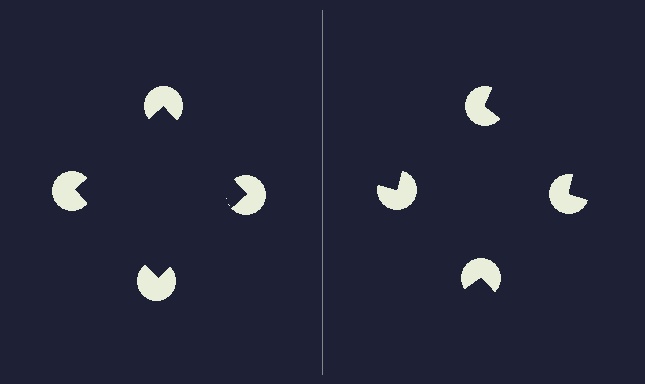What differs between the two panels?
The pac-man discs are positioned identically on both sides; only the wedge orientations differ. On the left they align to a square; on the right they are misaligned.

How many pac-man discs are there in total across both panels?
8 — 4 on each side.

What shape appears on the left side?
An illusory square.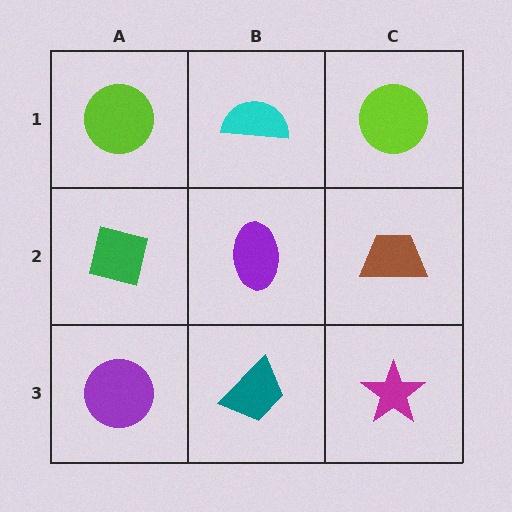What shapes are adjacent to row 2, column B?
A cyan semicircle (row 1, column B), a teal trapezoid (row 3, column B), a green square (row 2, column A), a brown trapezoid (row 2, column C).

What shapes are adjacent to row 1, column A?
A green square (row 2, column A), a cyan semicircle (row 1, column B).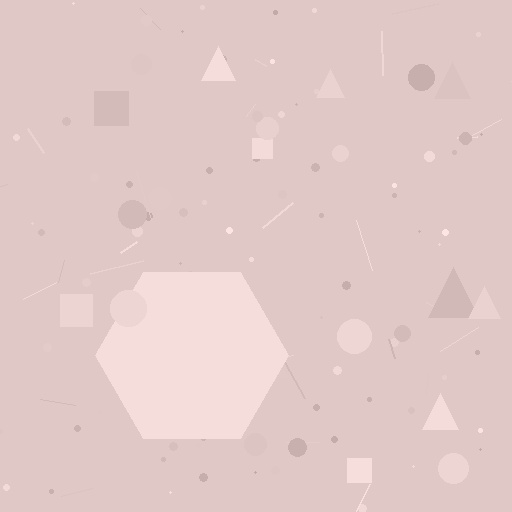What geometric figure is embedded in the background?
A hexagon is embedded in the background.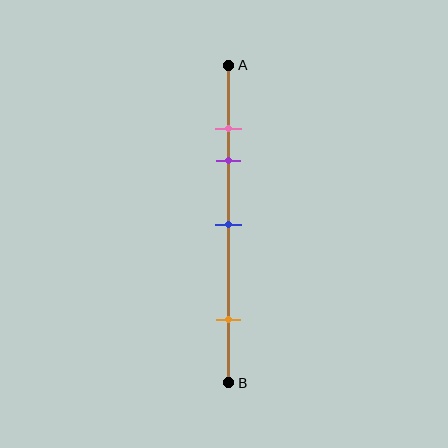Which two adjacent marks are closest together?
The pink and purple marks are the closest adjacent pair.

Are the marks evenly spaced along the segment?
No, the marks are not evenly spaced.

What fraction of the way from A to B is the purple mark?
The purple mark is approximately 30% (0.3) of the way from A to B.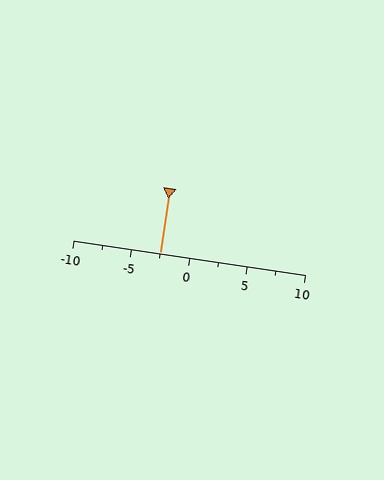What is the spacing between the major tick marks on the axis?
The major ticks are spaced 5 apart.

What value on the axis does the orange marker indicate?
The marker indicates approximately -2.5.